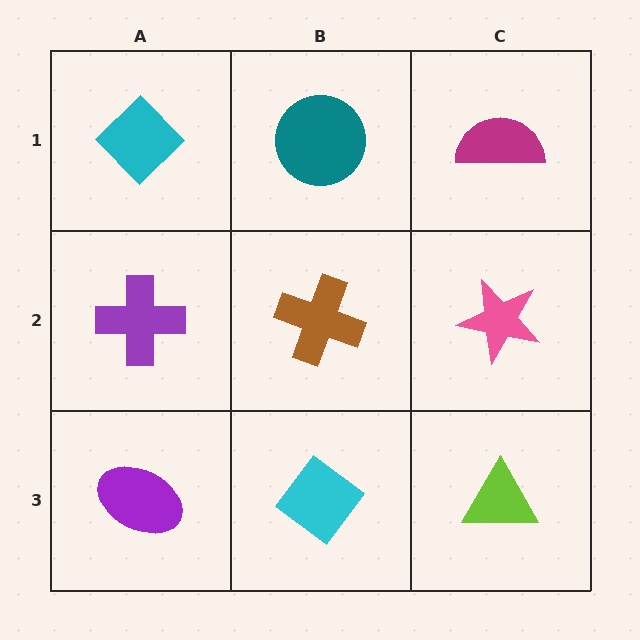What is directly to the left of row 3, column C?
A cyan diamond.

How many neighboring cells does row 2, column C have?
3.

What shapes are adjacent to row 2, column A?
A cyan diamond (row 1, column A), a purple ellipse (row 3, column A), a brown cross (row 2, column B).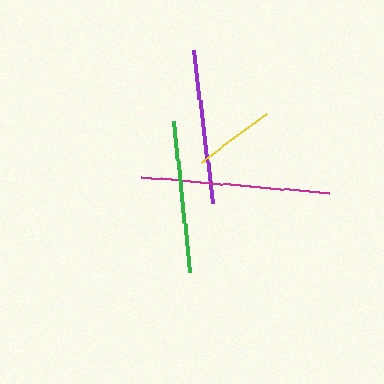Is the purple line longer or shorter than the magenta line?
The magenta line is longer than the purple line.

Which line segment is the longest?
The magenta line is the longest at approximately 188 pixels.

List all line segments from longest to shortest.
From longest to shortest: magenta, purple, green, yellow.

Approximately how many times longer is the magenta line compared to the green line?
The magenta line is approximately 1.2 times the length of the green line.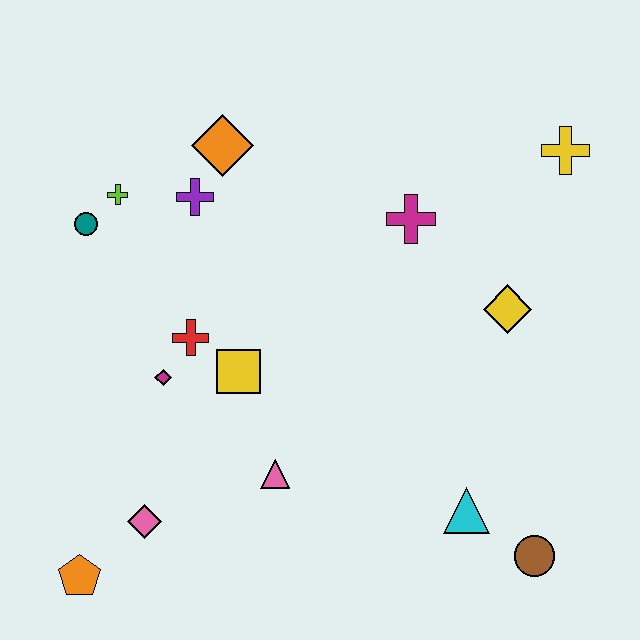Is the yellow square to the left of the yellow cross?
Yes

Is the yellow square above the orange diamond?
No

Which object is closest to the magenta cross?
The yellow diamond is closest to the magenta cross.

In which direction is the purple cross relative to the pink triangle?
The purple cross is above the pink triangle.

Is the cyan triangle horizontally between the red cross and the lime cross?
No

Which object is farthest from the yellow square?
The yellow cross is farthest from the yellow square.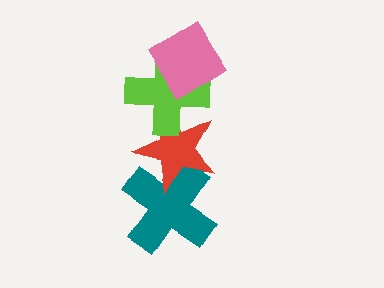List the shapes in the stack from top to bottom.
From top to bottom: the pink diamond, the lime cross, the red star, the teal cross.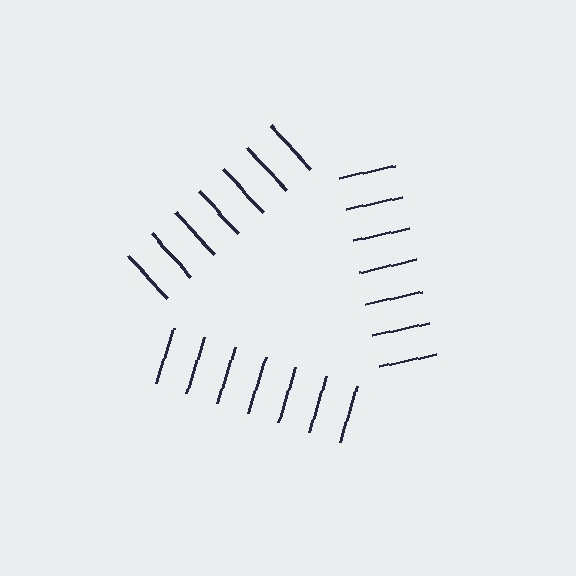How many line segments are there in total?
21 — 7 along each of the 3 edges.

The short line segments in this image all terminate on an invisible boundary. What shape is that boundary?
An illusory triangle — the line segments terminate on its edges but no continuous stroke is drawn.